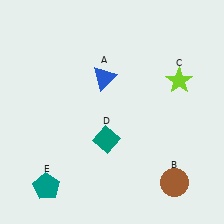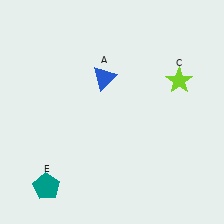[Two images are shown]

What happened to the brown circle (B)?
The brown circle (B) was removed in Image 2. It was in the bottom-right area of Image 1.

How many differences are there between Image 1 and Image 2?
There are 2 differences between the two images.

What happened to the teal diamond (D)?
The teal diamond (D) was removed in Image 2. It was in the bottom-left area of Image 1.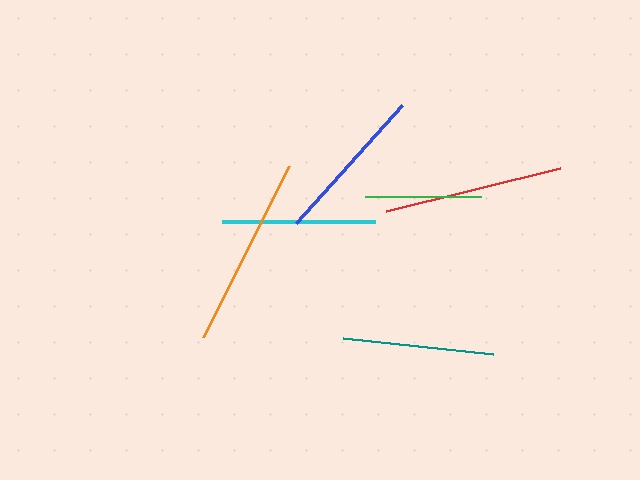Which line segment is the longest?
The orange line is the longest at approximately 191 pixels.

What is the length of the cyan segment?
The cyan segment is approximately 153 pixels long.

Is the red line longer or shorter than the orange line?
The orange line is longer than the red line.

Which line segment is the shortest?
The green line is the shortest at approximately 116 pixels.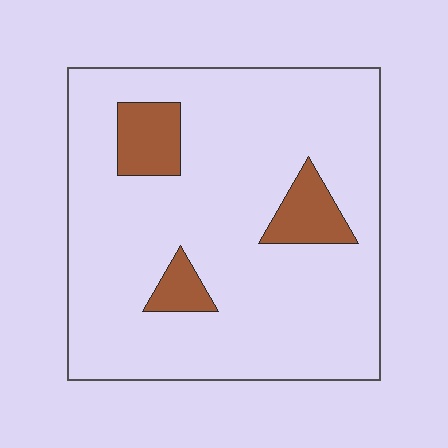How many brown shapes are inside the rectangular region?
3.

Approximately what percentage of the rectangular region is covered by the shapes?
Approximately 10%.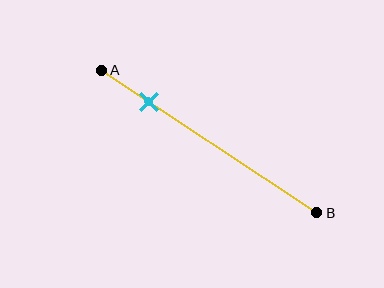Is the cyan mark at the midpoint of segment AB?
No, the mark is at about 20% from A, not at the 50% midpoint.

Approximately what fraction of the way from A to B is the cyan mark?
The cyan mark is approximately 20% of the way from A to B.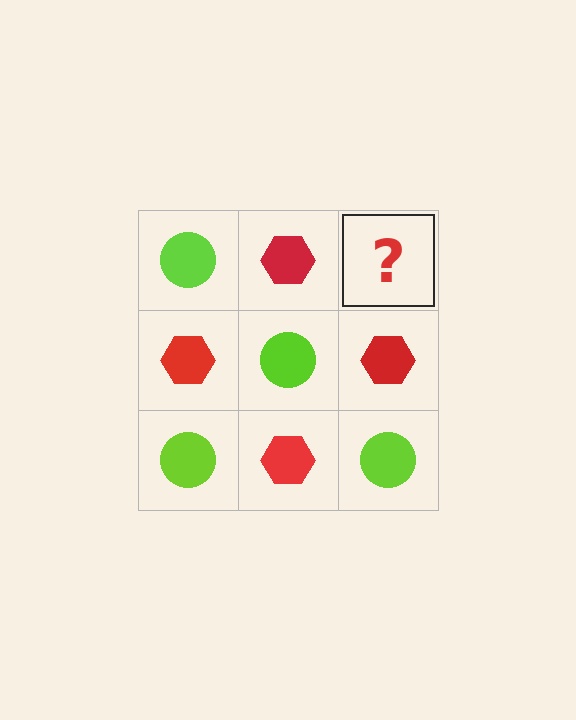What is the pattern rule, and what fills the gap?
The rule is that it alternates lime circle and red hexagon in a checkerboard pattern. The gap should be filled with a lime circle.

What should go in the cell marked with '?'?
The missing cell should contain a lime circle.